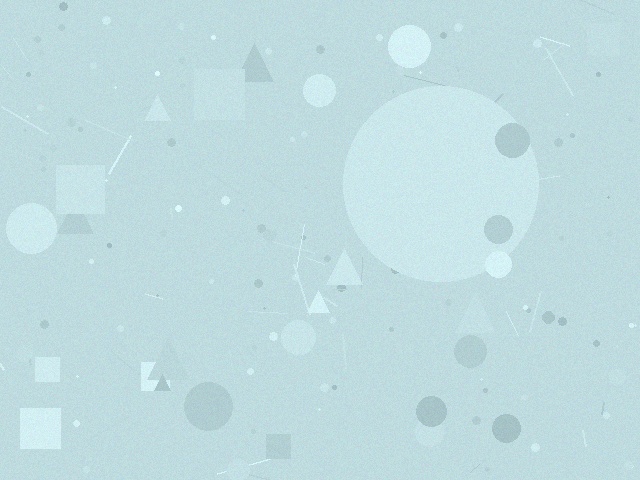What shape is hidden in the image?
A circle is hidden in the image.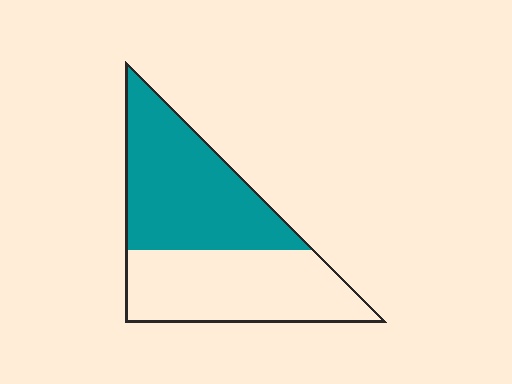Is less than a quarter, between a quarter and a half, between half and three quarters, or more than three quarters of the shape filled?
Between half and three quarters.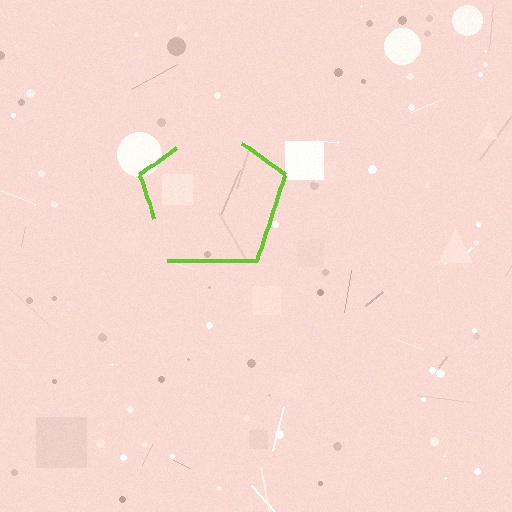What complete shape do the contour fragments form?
The contour fragments form a pentagon.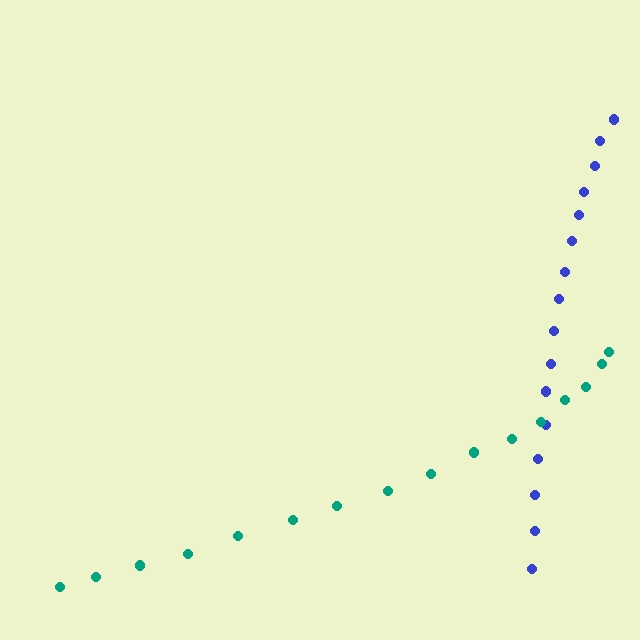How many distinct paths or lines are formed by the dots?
There are 2 distinct paths.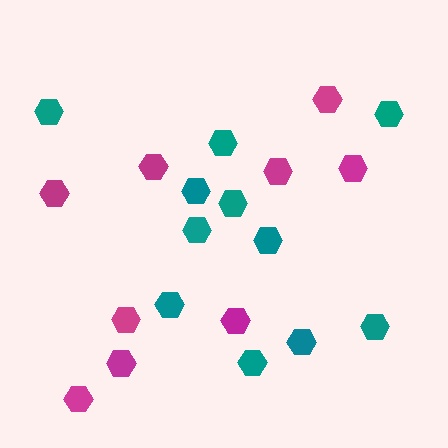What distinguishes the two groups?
There are 2 groups: one group of magenta hexagons (9) and one group of teal hexagons (11).